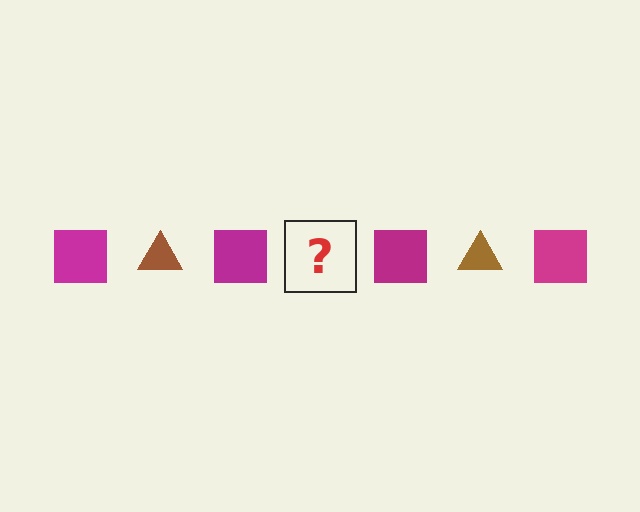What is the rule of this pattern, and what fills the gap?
The rule is that the pattern alternates between magenta square and brown triangle. The gap should be filled with a brown triangle.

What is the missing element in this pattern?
The missing element is a brown triangle.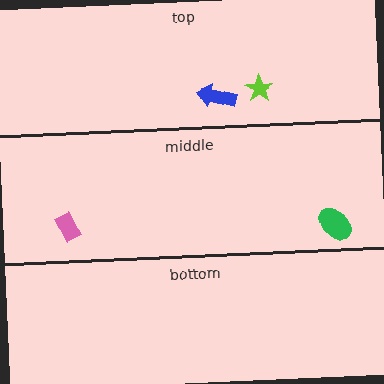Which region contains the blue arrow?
The top region.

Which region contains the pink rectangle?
The middle region.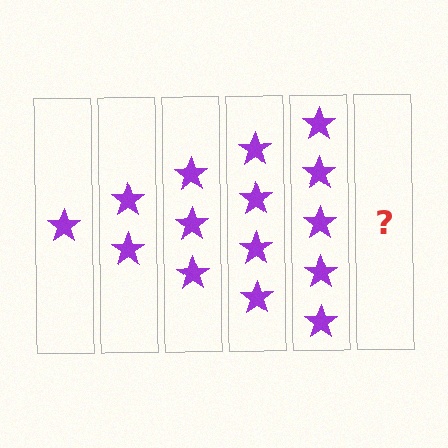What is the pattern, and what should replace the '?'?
The pattern is that each step adds one more star. The '?' should be 6 stars.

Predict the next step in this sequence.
The next step is 6 stars.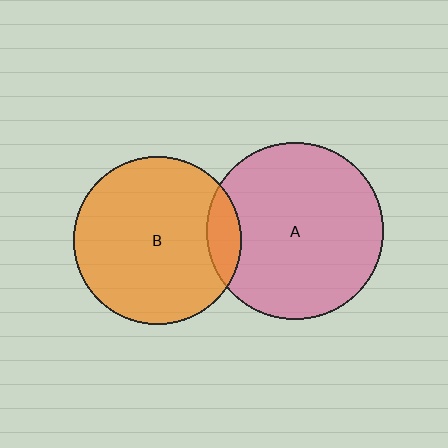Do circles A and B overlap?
Yes.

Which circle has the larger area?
Circle A (pink).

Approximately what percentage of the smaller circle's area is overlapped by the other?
Approximately 10%.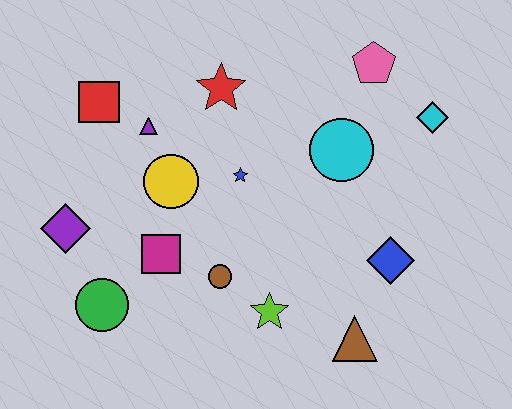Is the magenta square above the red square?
No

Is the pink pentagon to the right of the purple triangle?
Yes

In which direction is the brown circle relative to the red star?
The brown circle is below the red star.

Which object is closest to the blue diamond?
The brown triangle is closest to the blue diamond.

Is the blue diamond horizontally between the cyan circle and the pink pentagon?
No